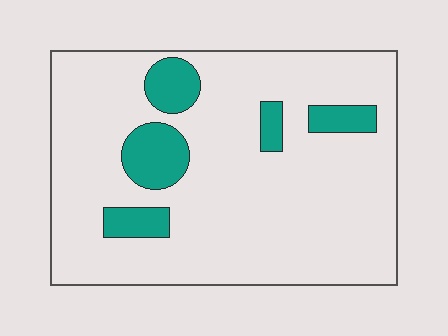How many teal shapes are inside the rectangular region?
5.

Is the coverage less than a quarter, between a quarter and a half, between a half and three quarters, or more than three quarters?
Less than a quarter.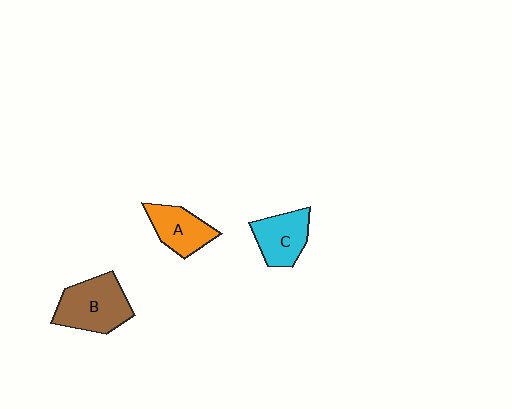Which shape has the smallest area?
Shape A (orange).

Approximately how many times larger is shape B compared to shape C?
Approximately 1.4 times.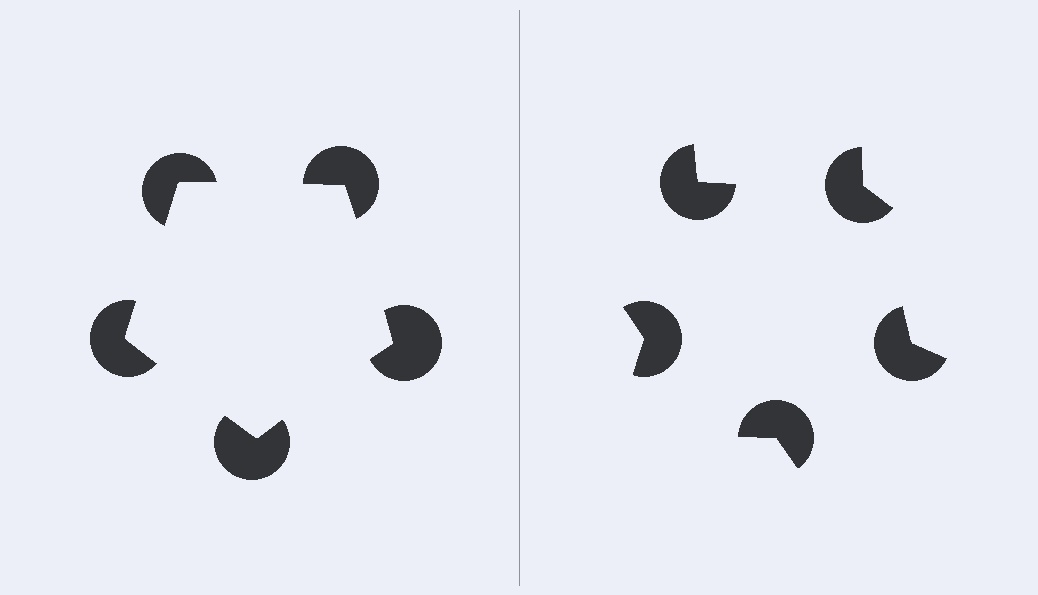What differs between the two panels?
The pac-man discs are positioned identically on both sides; only the wedge orientations differ. On the left they align to a pentagon; on the right they are misaligned.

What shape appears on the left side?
An illusory pentagon.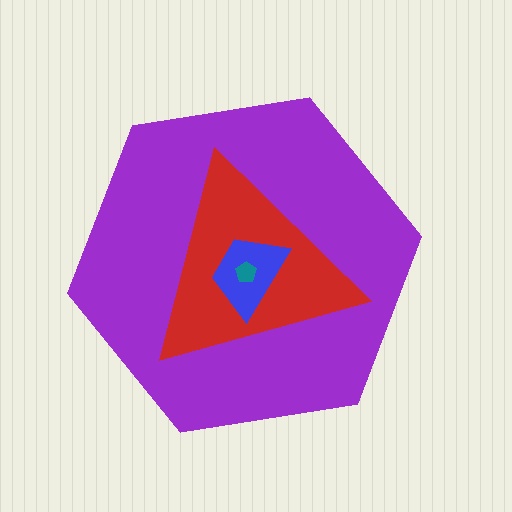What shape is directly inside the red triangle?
The blue trapezoid.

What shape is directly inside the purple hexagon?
The red triangle.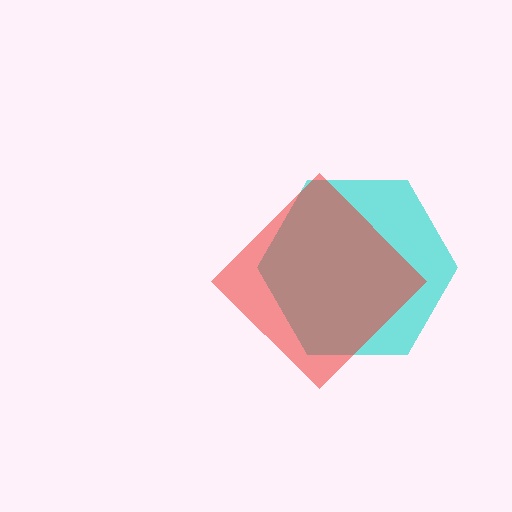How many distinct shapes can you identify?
There are 2 distinct shapes: a cyan hexagon, a red diamond.